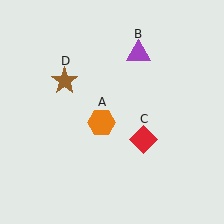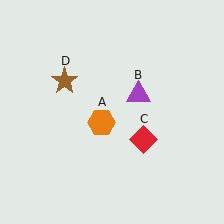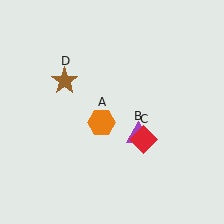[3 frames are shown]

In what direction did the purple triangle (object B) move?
The purple triangle (object B) moved down.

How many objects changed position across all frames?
1 object changed position: purple triangle (object B).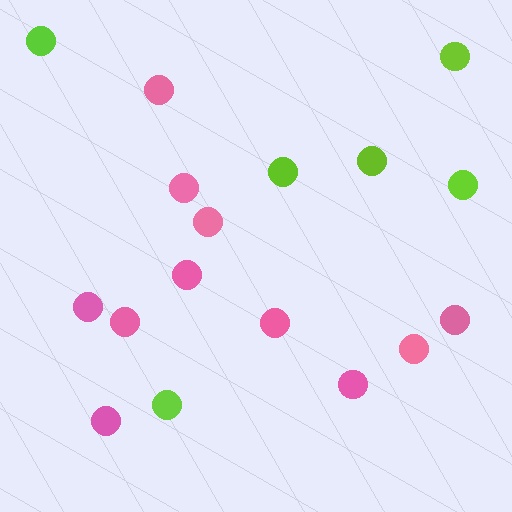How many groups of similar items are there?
There are 2 groups: one group of pink circles (11) and one group of lime circles (6).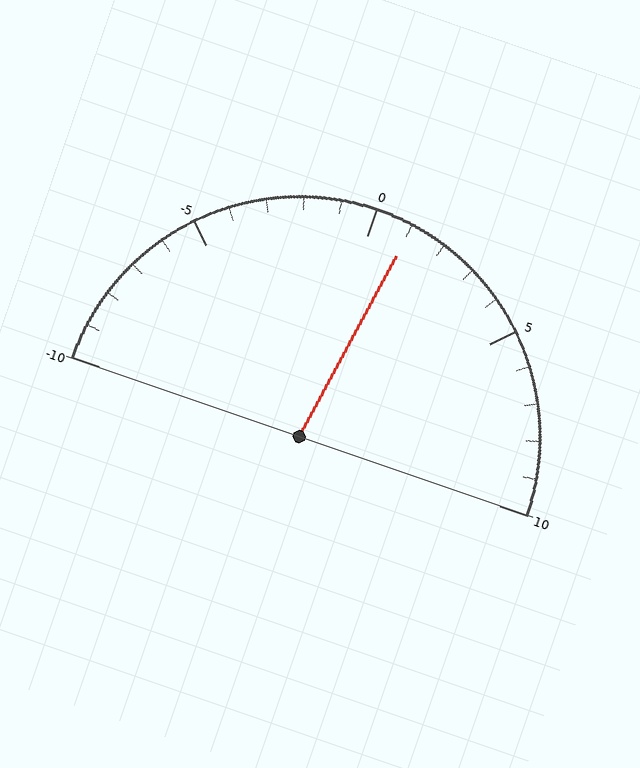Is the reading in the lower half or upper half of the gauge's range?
The reading is in the upper half of the range (-10 to 10).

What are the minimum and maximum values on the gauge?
The gauge ranges from -10 to 10.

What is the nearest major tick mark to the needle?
The nearest major tick mark is 0.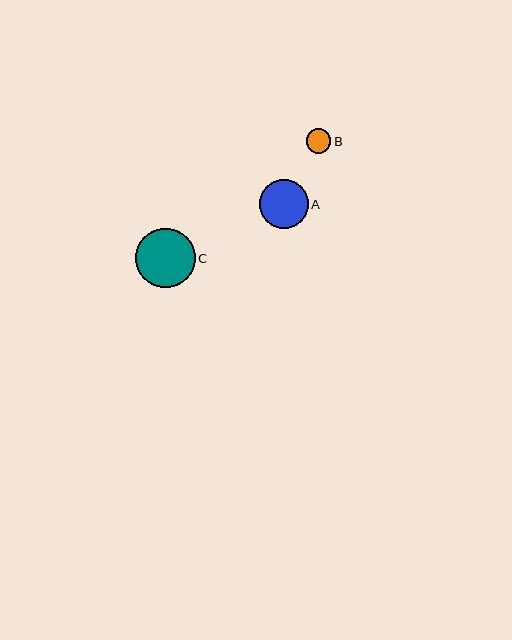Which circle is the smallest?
Circle B is the smallest with a size of approximately 25 pixels.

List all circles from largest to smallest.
From largest to smallest: C, A, B.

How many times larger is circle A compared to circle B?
Circle A is approximately 2.0 times the size of circle B.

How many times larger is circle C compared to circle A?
Circle C is approximately 1.2 times the size of circle A.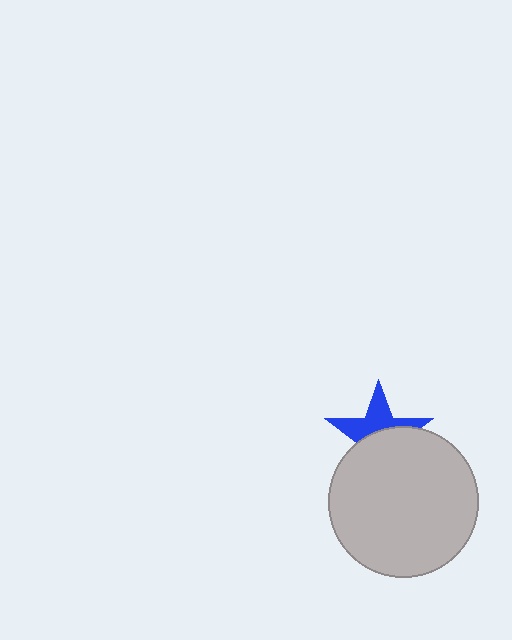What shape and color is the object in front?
The object in front is a light gray circle.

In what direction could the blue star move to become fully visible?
The blue star could move up. That would shift it out from behind the light gray circle entirely.